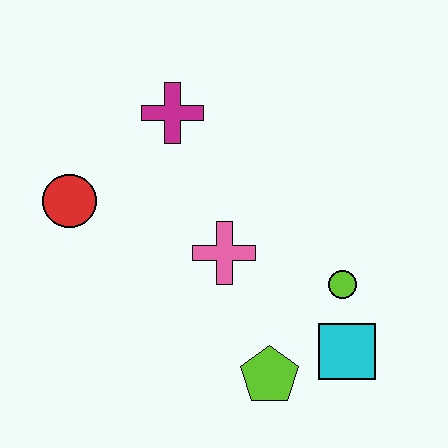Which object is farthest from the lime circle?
The red circle is farthest from the lime circle.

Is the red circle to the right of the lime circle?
No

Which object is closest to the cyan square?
The lime circle is closest to the cyan square.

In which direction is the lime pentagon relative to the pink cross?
The lime pentagon is below the pink cross.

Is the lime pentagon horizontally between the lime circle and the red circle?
Yes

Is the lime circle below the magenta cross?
Yes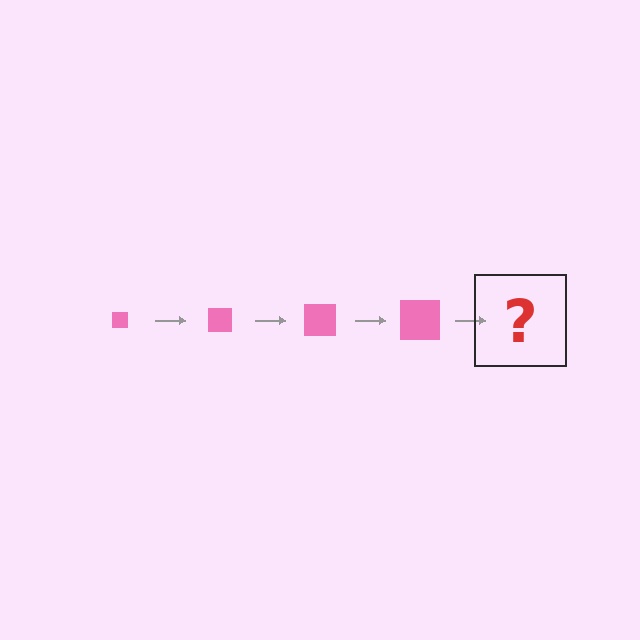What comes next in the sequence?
The next element should be a pink square, larger than the previous one.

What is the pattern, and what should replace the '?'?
The pattern is that the square gets progressively larger each step. The '?' should be a pink square, larger than the previous one.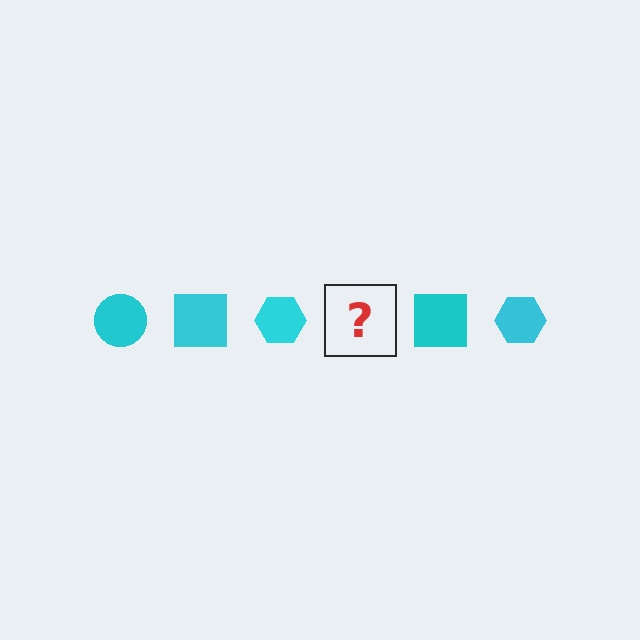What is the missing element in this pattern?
The missing element is a cyan circle.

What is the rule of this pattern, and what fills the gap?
The rule is that the pattern cycles through circle, square, hexagon shapes in cyan. The gap should be filled with a cyan circle.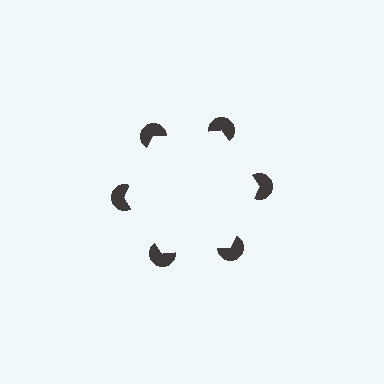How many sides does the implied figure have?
6 sides.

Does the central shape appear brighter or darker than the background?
It typically appears slightly brighter than the background, even though no actual brightness change is drawn.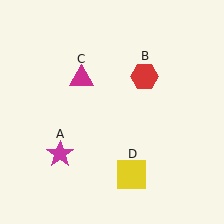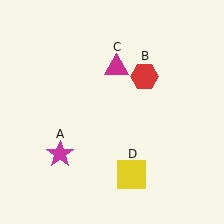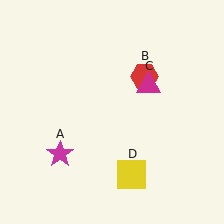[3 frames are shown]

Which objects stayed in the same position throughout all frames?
Magenta star (object A) and red hexagon (object B) and yellow square (object D) remained stationary.